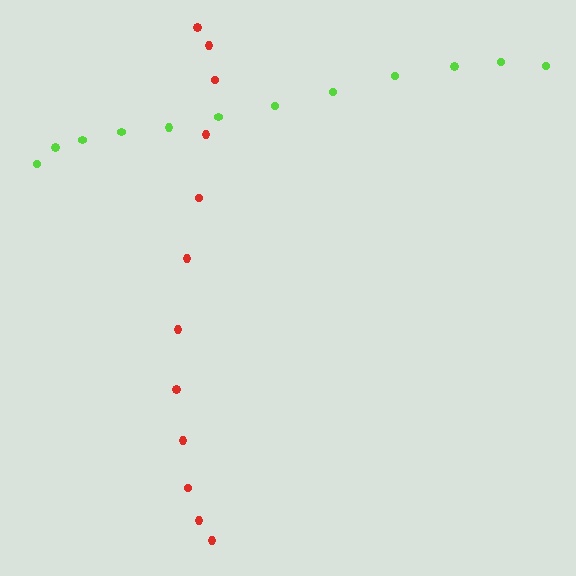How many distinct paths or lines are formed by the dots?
There are 2 distinct paths.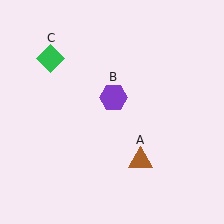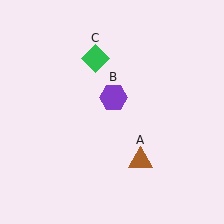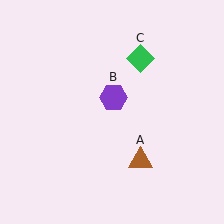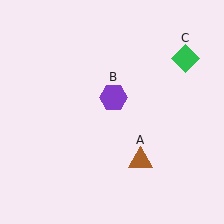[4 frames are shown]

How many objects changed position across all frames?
1 object changed position: green diamond (object C).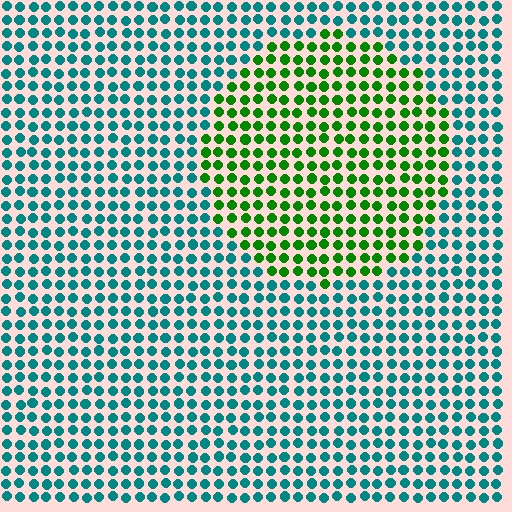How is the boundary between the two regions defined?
The boundary is defined purely by a slight shift in hue (about 59 degrees). Spacing, size, and orientation are identical on both sides.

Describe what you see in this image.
The image is filled with small teal elements in a uniform arrangement. A circle-shaped region is visible where the elements are tinted to a slightly different hue, forming a subtle color boundary.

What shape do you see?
I see a circle.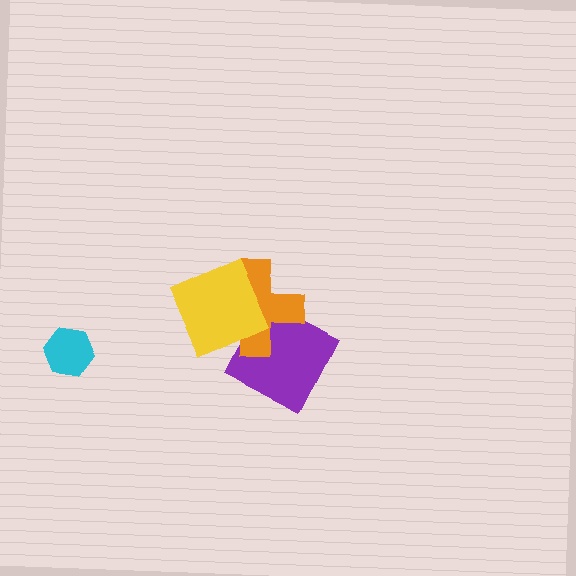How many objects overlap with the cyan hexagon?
0 objects overlap with the cyan hexagon.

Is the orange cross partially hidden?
Yes, it is partially covered by another shape.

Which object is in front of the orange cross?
The yellow square is in front of the orange cross.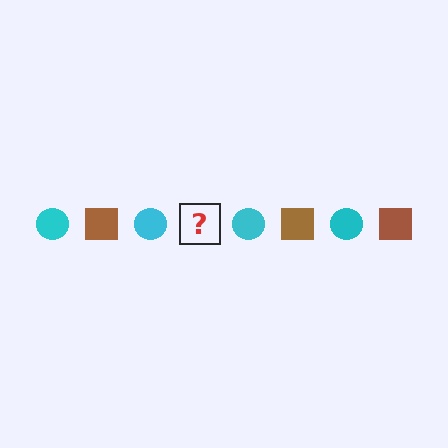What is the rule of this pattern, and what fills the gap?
The rule is that the pattern alternates between cyan circle and brown square. The gap should be filled with a brown square.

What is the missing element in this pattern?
The missing element is a brown square.